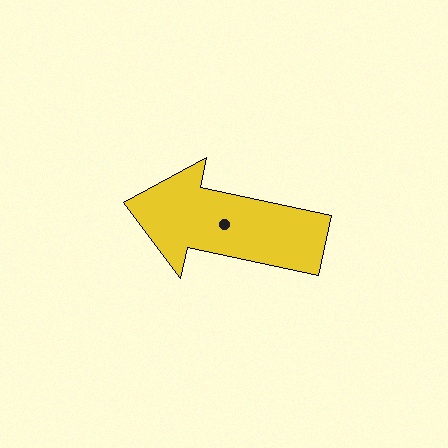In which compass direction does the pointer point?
West.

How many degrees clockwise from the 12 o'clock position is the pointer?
Approximately 282 degrees.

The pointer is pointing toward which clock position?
Roughly 9 o'clock.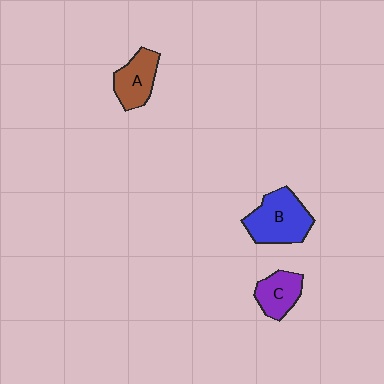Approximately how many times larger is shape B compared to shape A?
Approximately 1.4 times.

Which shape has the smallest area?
Shape C (purple).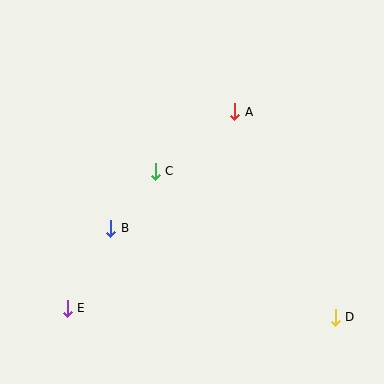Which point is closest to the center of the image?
Point C at (155, 171) is closest to the center.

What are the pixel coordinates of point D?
Point D is at (335, 317).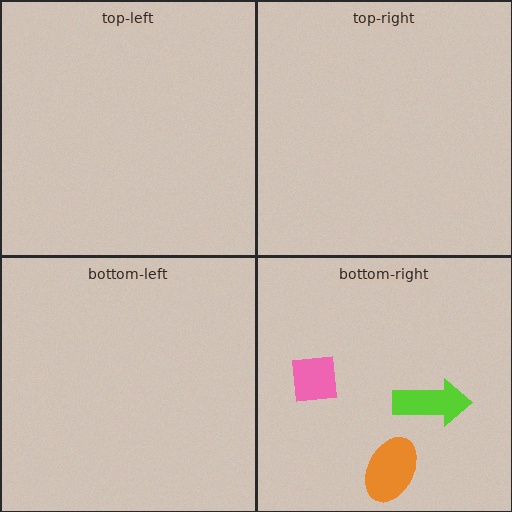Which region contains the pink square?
The bottom-right region.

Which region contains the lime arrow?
The bottom-right region.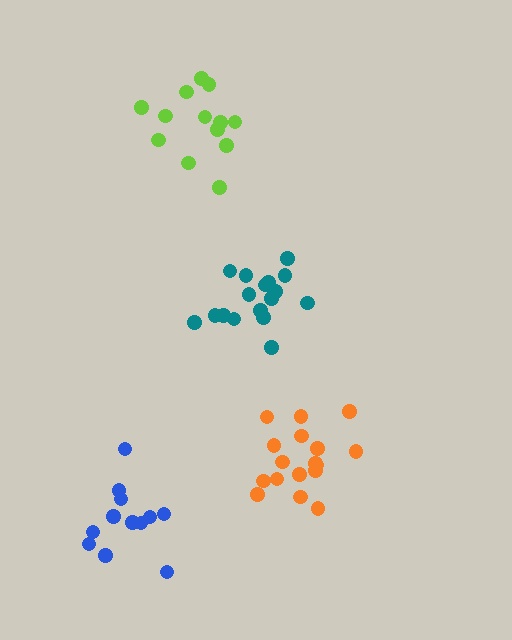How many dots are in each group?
Group 1: 17 dots, Group 2: 12 dots, Group 3: 17 dots, Group 4: 13 dots (59 total).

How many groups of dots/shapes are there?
There are 4 groups.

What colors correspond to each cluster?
The clusters are colored: orange, blue, teal, lime.